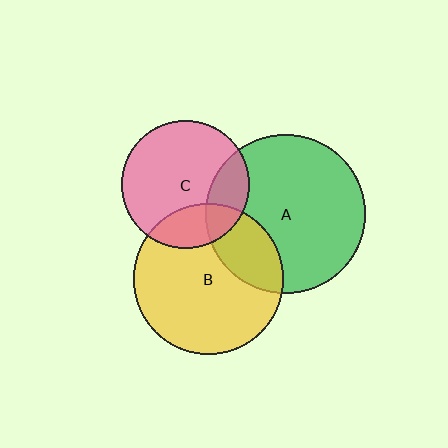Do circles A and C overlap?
Yes.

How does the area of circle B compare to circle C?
Approximately 1.4 times.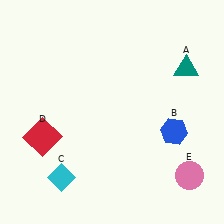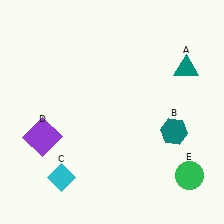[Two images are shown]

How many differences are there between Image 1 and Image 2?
There are 3 differences between the two images.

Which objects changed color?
B changed from blue to teal. D changed from red to purple. E changed from pink to green.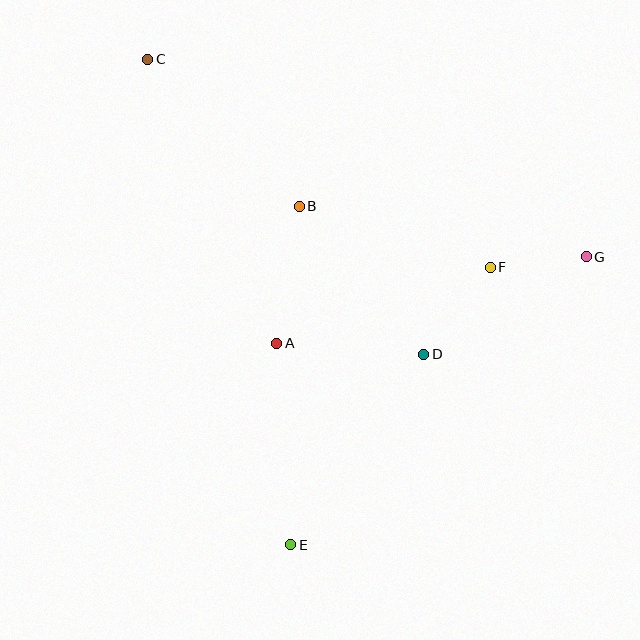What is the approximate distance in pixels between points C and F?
The distance between C and F is approximately 401 pixels.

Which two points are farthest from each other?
Points C and E are farthest from each other.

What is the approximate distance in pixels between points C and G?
The distance between C and G is approximately 481 pixels.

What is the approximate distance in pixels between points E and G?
The distance between E and G is approximately 413 pixels.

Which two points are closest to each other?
Points F and G are closest to each other.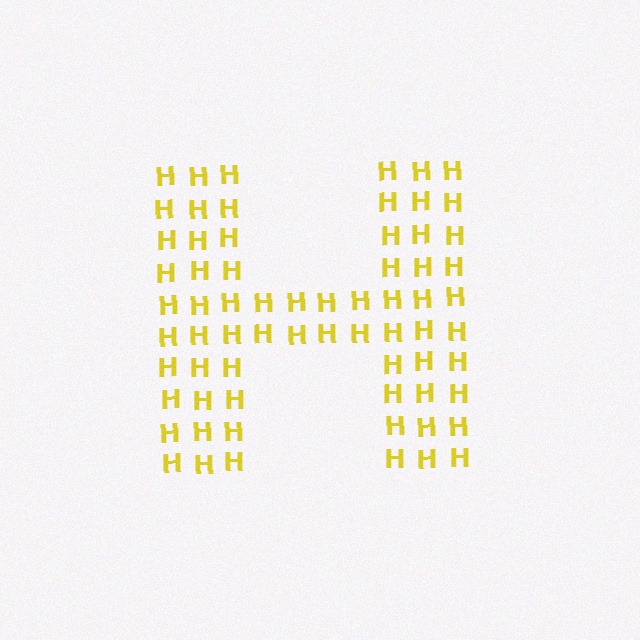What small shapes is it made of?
It is made of small letter H's.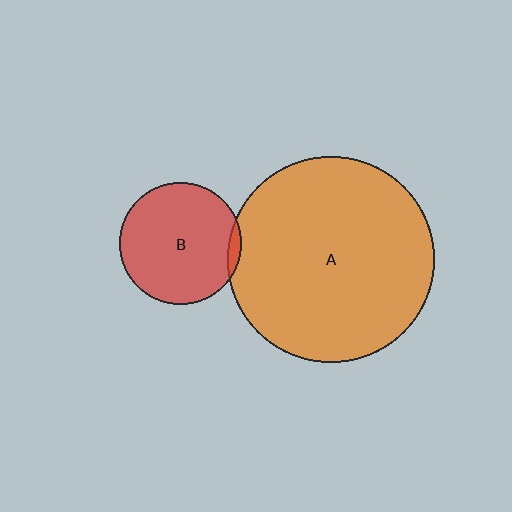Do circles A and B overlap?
Yes.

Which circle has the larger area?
Circle A (orange).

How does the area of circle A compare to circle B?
Approximately 2.9 times.